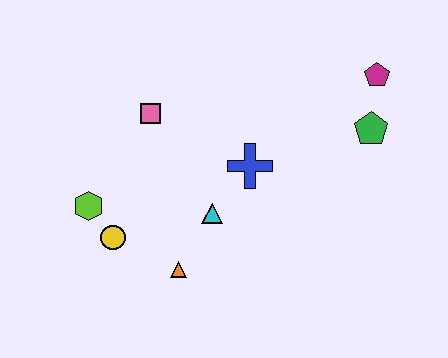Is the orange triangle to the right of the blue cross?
No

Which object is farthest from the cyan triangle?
The magenta pentagon is farthest from the cyan triangle.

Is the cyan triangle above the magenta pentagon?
No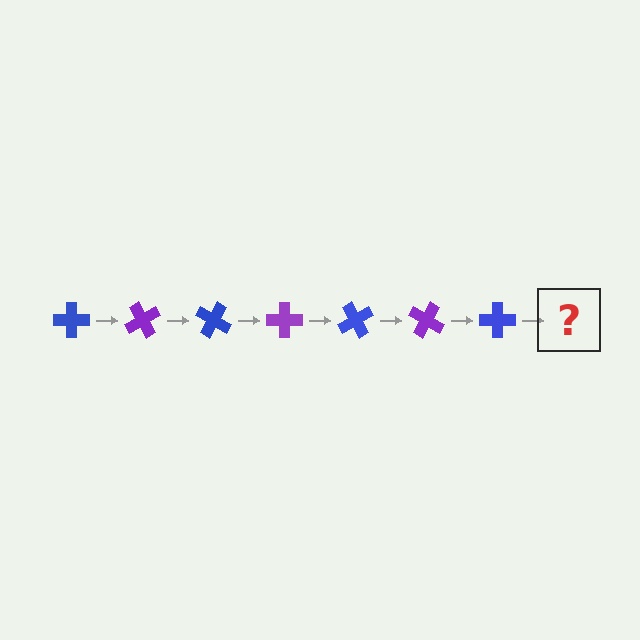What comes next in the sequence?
The next element should be a purple cross, rotated 420 degrees from the start.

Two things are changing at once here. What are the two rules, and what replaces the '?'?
The two rules are that it rotates 60 degrees each step and the color cycles through blue and purple. The '?' should be a purple cross, rotated 420 degrees from the start.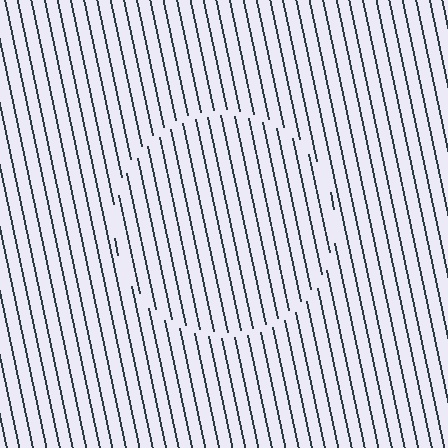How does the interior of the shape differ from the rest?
The interior of the shape contains the same grating, shifted by half a period — the contour is defined by the phase discontinuity where line-ends from the inner and outer gratings abut.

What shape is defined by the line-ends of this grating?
An illusory circle. The interior of the shape contains the same grating, shifted by half a period — the contour is defined by the phase discontinuity where line-ends from the inner and outer gratings abut.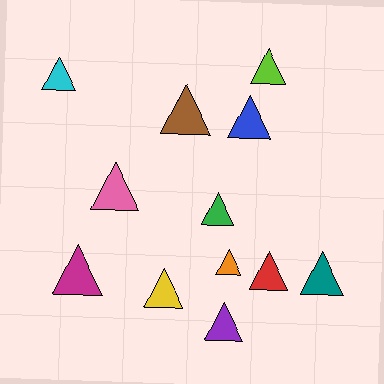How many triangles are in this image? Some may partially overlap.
There are 12 triangles.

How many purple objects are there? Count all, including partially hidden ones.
There is 1 purple object.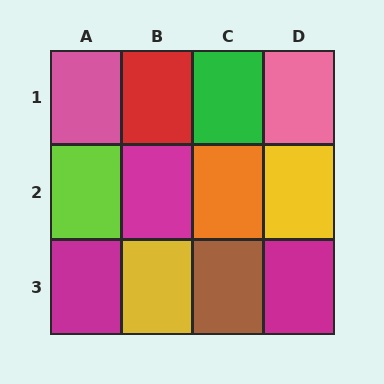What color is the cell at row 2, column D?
Yellow.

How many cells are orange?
1 cell is orange.